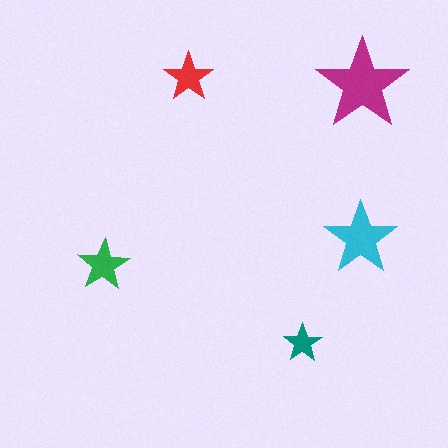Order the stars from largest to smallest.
the magenta one, the cyan one, the green one, the red one, the teal one.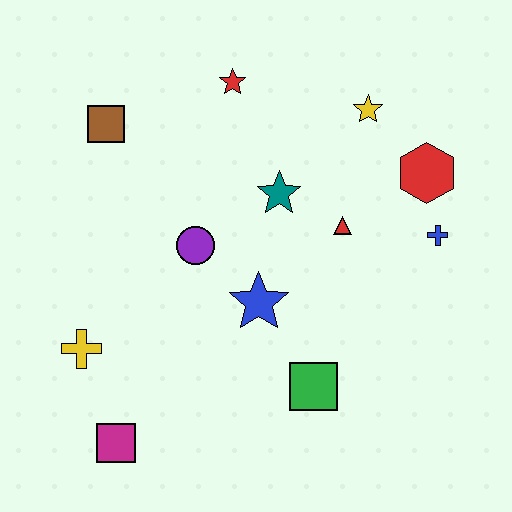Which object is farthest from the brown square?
The blue cross is farthest from the brown square.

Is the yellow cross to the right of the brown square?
No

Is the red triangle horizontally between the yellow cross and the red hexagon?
Yes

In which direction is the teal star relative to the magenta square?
The teal star is above the magenta square.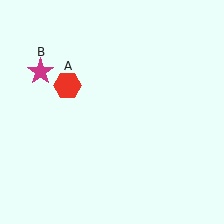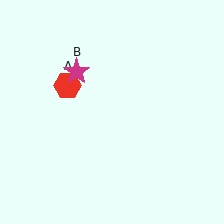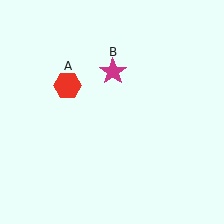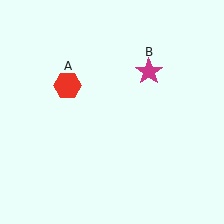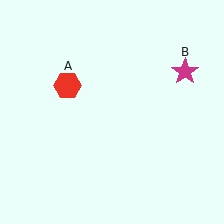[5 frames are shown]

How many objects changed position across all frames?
1 object changed position: magenta star (object B).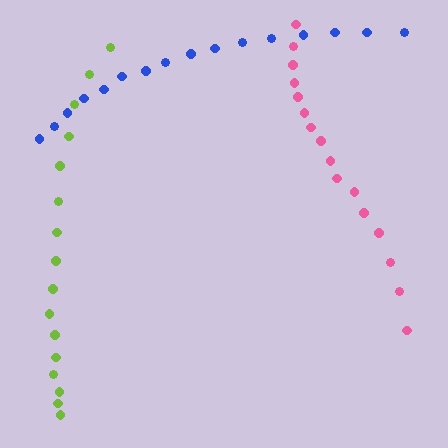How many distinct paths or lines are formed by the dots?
There are 3 distinct paths.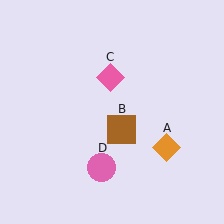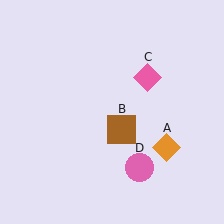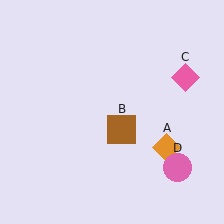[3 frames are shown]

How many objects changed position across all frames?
2 objects changed position: pink diamond (object C), pink circle (object D).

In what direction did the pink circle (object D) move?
The pink circle (object D) moved right.